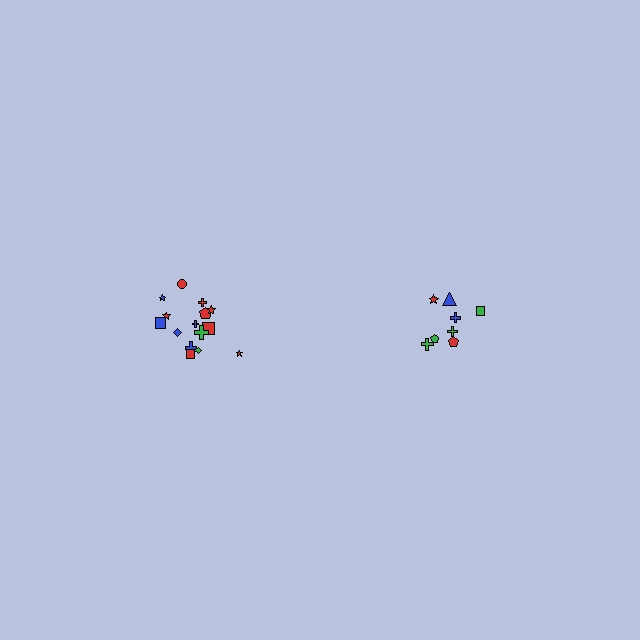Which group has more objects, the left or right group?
The left group.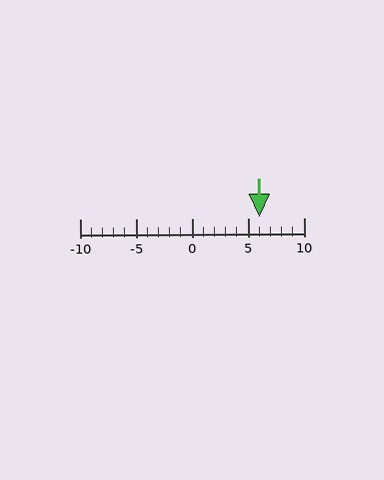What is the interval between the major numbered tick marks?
The major tick marks are spaced 5 units apart.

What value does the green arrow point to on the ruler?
The green arrow points to approximately 6.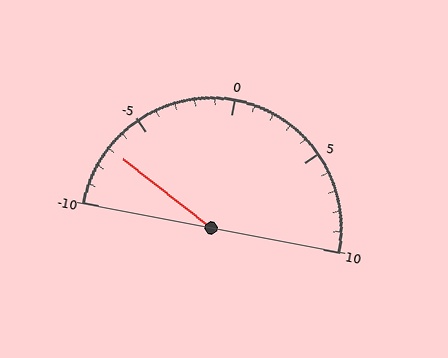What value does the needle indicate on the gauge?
The needle indicates approximately -7.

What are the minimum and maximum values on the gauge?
The gauge ranges from -10 to 10.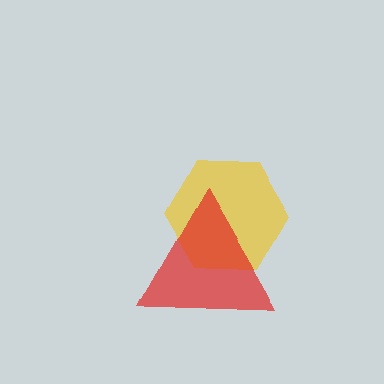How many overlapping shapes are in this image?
There are 2 overlapping shapes in the image.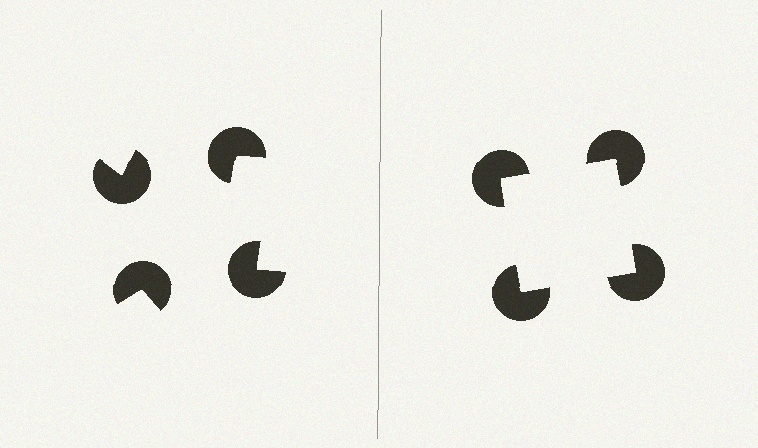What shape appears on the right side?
An illusory square.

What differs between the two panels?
The pac-man discs are positioned identically on both sides; only the wedge orientations differ. On the right they align to a square; on the left they are misaligned.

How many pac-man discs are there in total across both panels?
8 — 4 on each side.